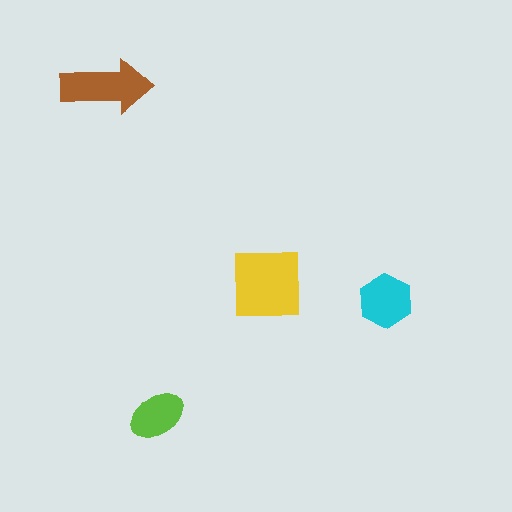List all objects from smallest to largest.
The lime ellipse, the cyan hexagon, the brown arrow, the yellow square.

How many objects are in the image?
There are 4 objects in the image.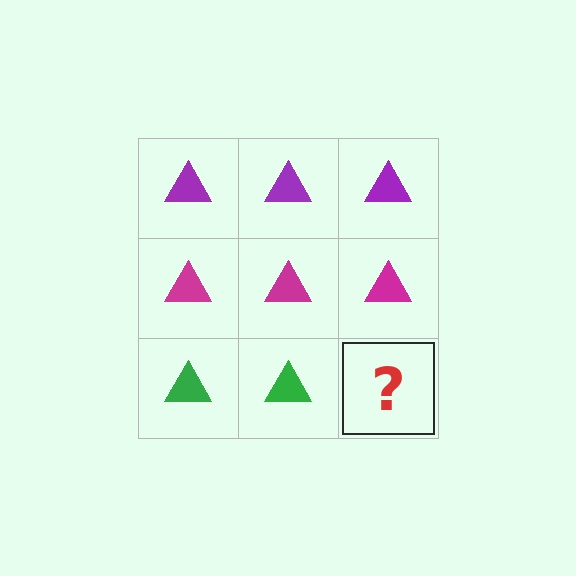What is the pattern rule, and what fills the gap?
The rule is that each row has a consistent color. The gap should be filled with a green triangle.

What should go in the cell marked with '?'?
The missing cell should contain a green triangle.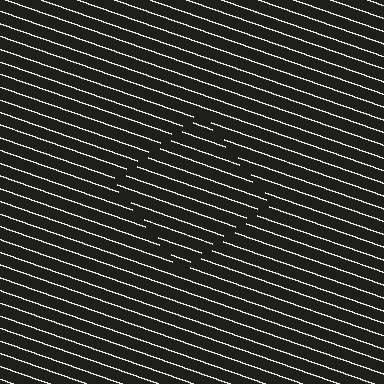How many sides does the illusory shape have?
4 sides — the line-ends trace a square.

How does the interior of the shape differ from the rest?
The interior of the shape contains the same grating, shifted by half a period — the contour is defined by the phase discontinuity where line-ends from the inner and outer gratings abut.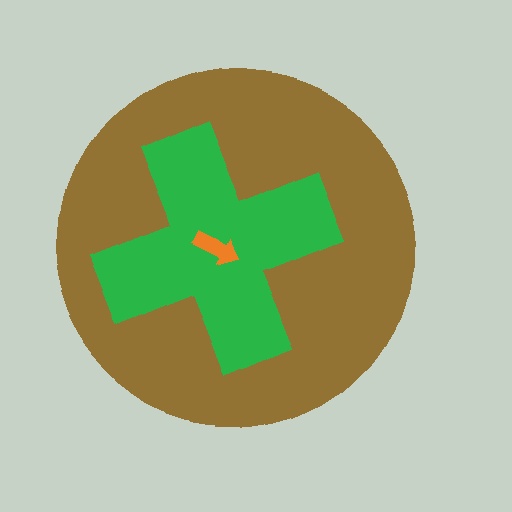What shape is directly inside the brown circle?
The green cross.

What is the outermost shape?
The brown circle.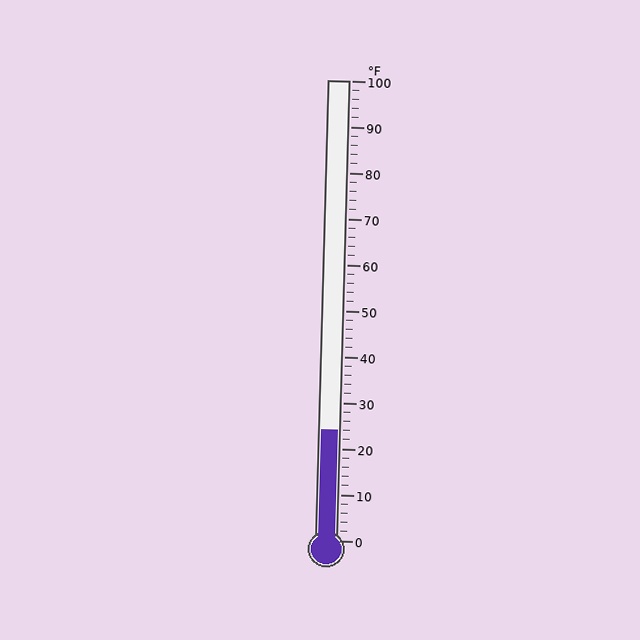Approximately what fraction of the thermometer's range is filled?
The thermometer is filled to approximately 25% of its range.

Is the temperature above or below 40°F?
The temperature is below 40°F.